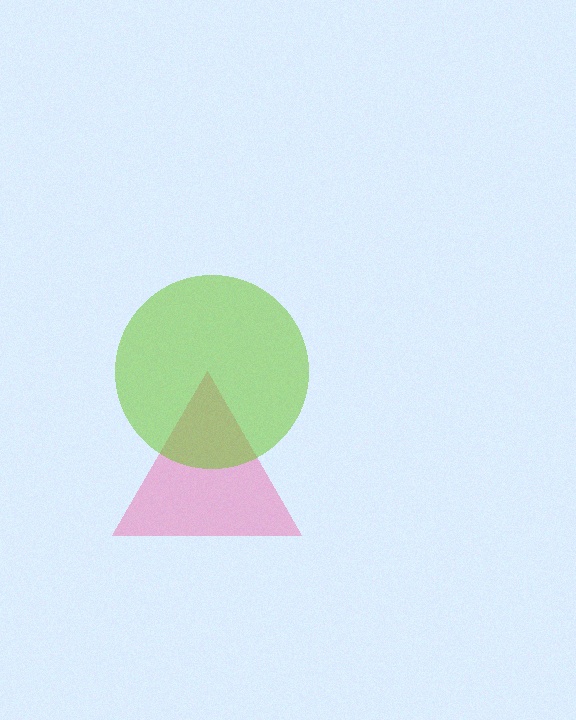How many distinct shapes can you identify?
There are 2 distinct shapes: a pink triangle, a lime circle.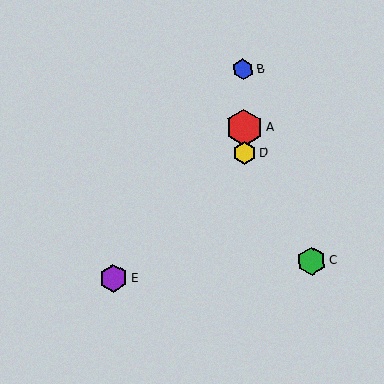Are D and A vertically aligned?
Yes, both are at x≈245.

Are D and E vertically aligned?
No, D is at x≈245 and E is at x≈113.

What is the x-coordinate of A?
Object A is at x≈244.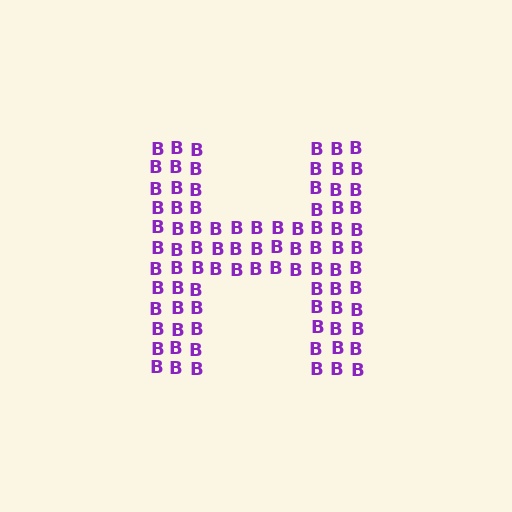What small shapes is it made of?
It is made of small letter B's.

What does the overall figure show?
The overall figure shows the letter H.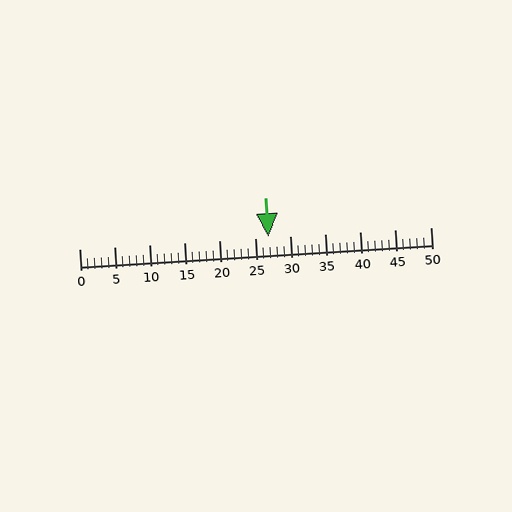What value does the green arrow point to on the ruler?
The green arrow points to approximately 27.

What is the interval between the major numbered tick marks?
The major tick marks are spaced 5 units apart.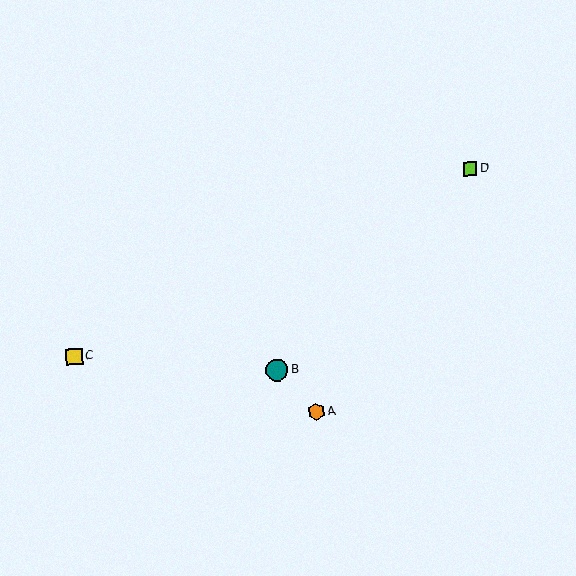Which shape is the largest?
The teal circle (labeled B) is the largest.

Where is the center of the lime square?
The center of the lime square is at (470, 169).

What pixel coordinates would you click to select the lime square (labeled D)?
Click at (470, 169) to select the lime square D.